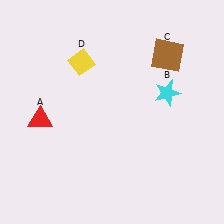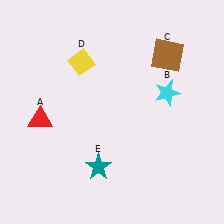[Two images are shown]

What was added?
A teal star (E) was added in Image 2.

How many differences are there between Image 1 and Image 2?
There is 1 difference between the two images.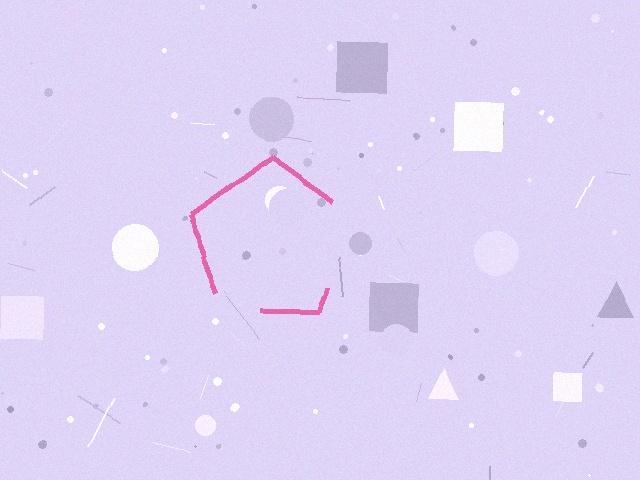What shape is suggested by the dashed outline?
The dashed outline suggests a pentagon.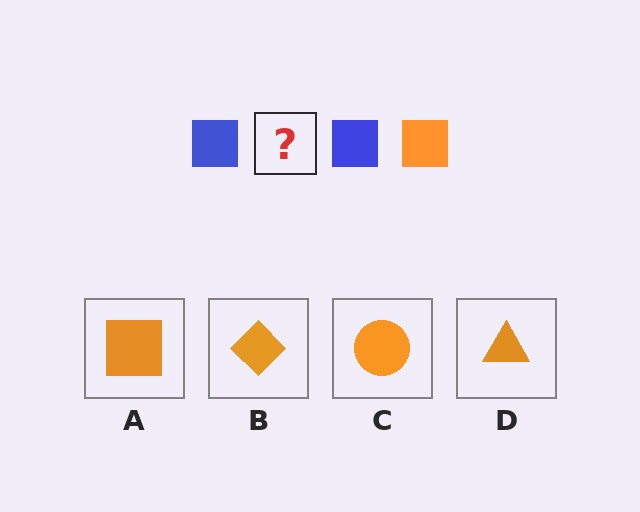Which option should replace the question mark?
Option A.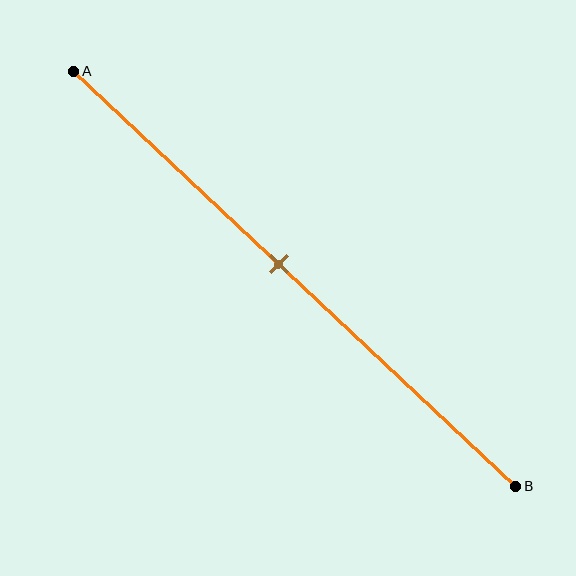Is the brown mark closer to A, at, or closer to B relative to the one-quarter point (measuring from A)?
The brown mark is closer to point B than the one-quarter point of segment AB.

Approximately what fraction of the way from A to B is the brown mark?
The brown mark is approximately 45% of the way from A to B.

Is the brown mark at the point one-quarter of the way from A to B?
No, the mark is at about 45% from A, not at the 25% one-quarter point.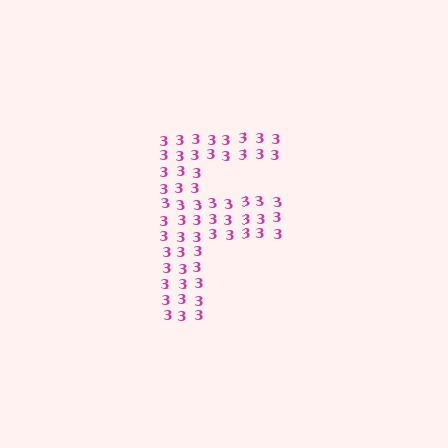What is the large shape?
The large shape is the letter F.